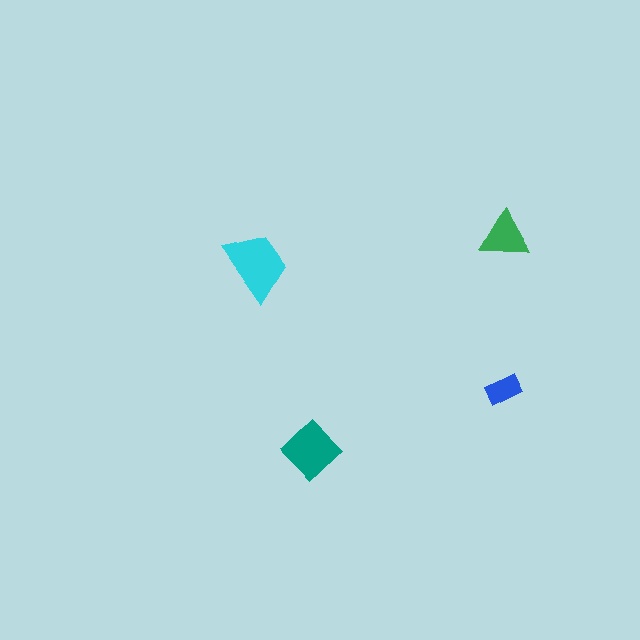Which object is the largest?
The cyan trapezoid.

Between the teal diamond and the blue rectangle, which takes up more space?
The teal diamond.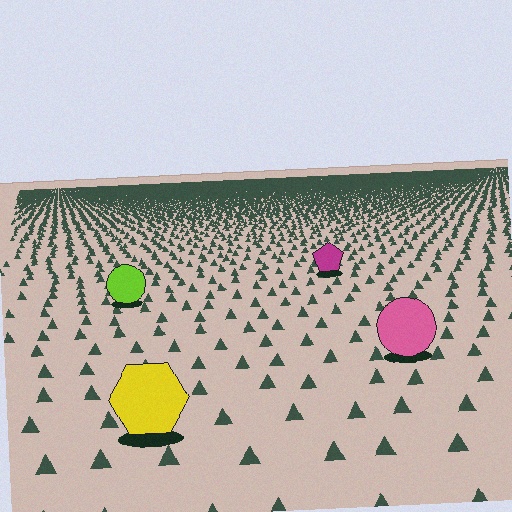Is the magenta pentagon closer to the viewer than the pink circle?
No. The pink circle is closer — you can tell from the texture gradient: the ground texture is coarser near it.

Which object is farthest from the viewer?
The magenta pentagon is farthest from the viewer. It appears smaller and the ground texture around it is denser.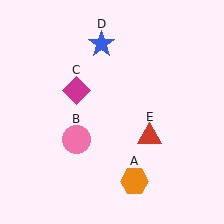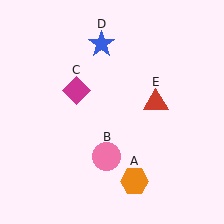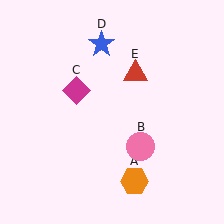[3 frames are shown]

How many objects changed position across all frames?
2 objects changed position: pink circle (object B), red triangle (object E).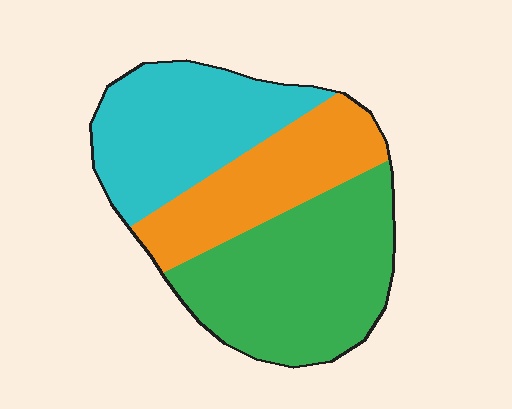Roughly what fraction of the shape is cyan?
Cyan covers roughly 30% of the shape.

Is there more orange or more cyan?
Cyan.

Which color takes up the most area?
Green, at roughly 40%.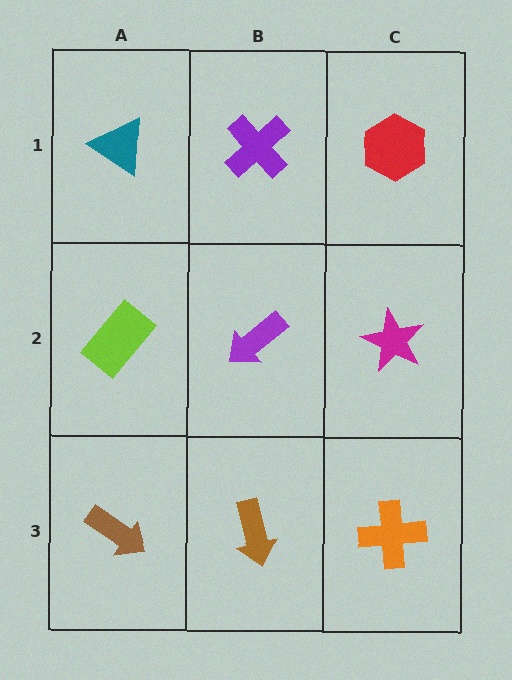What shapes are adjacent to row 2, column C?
A red hexagon (row 1, column C), an orange cross (row 3, column C), a purple arrow (row 2, column B).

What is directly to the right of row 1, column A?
A purple cross.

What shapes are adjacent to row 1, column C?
A magenta star (row 2, column C), a purple cross (row 1, column B).